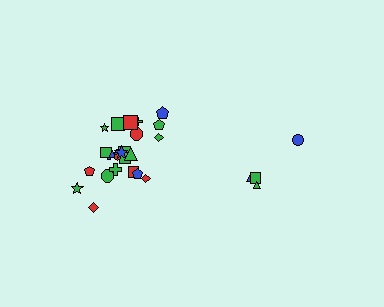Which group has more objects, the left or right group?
The left group.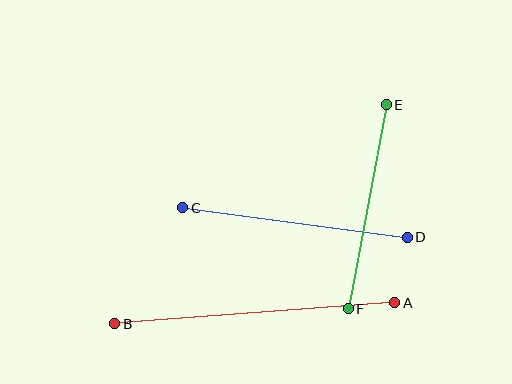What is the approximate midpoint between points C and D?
The midpoint is at approximately (295, 223) pixels.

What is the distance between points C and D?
The distance is approximately 226 pixels.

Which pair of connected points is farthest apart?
Points A and B are farthest apart.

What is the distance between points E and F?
The distance is approximately 207 pixels.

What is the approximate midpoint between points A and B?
The midpoint is at approximately (255, 313) pixels.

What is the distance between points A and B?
The distance is approximately 280 pixels.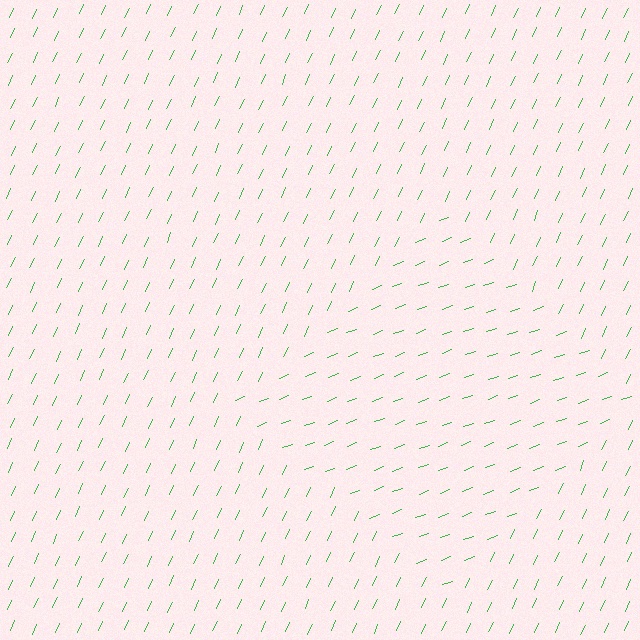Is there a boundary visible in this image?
Yes, there is a texture boundary formed by a change in line orientation.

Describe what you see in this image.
The image is filled with small green line segments. A diamond region in the image has lines oriented differently from the surrounding lines, creating a visible texture boundary.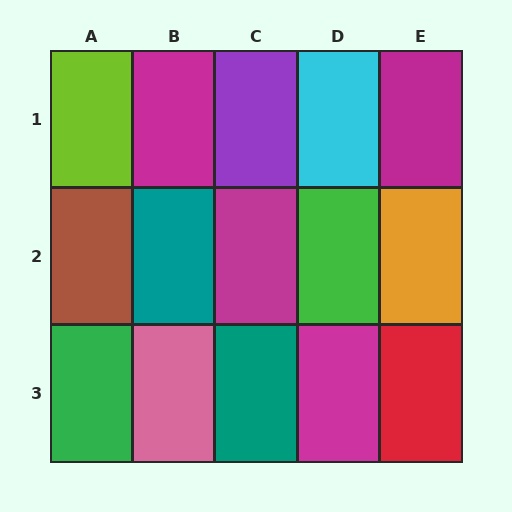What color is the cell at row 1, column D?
Cyan.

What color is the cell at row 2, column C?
Magenta.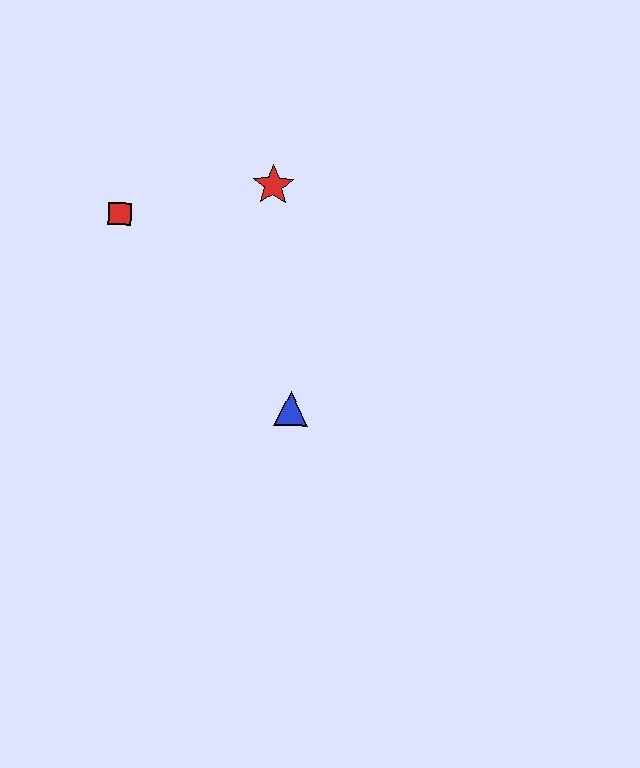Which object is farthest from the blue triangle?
The red square is farthest from the blue triangle.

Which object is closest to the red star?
The red square is closest to the red star.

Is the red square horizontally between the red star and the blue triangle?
No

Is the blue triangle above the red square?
No